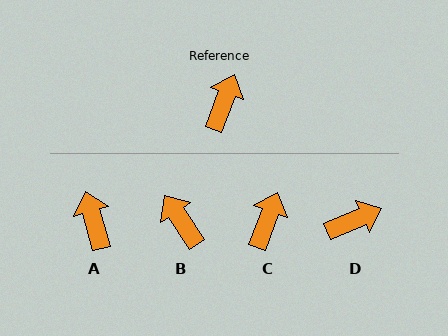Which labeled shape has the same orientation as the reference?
C.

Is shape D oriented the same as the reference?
No, it is off by about 47 degrees.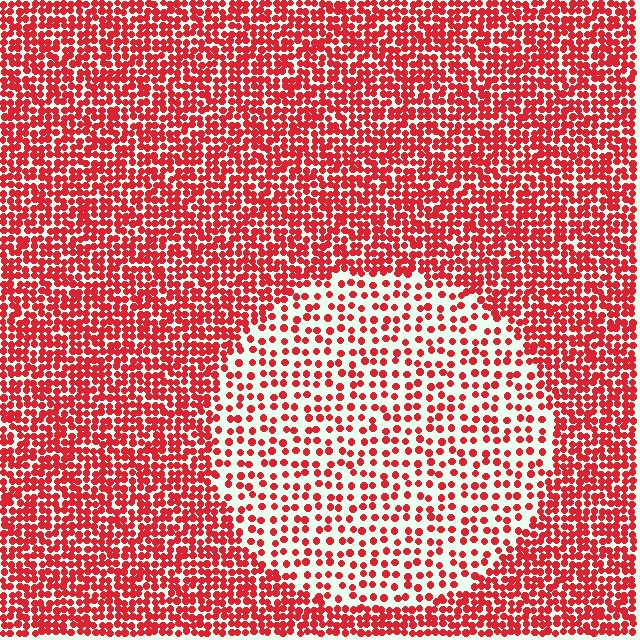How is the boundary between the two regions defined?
The boundary is defined by a change in element density (approximately 2.2x ratio). All elements are the same color, size, and shape.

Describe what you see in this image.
The image contains small red elements arranged at two different densities. A circle-shaped region is visible where the elements are less densely packed than the surrounding area.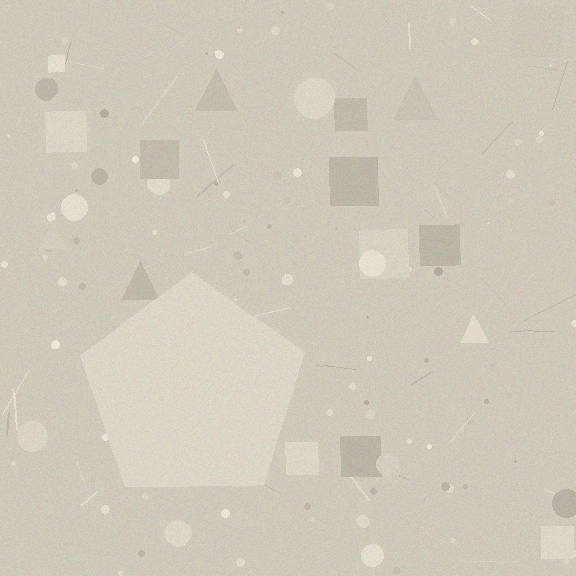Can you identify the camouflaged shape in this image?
The camouflaged shape is a pentagon.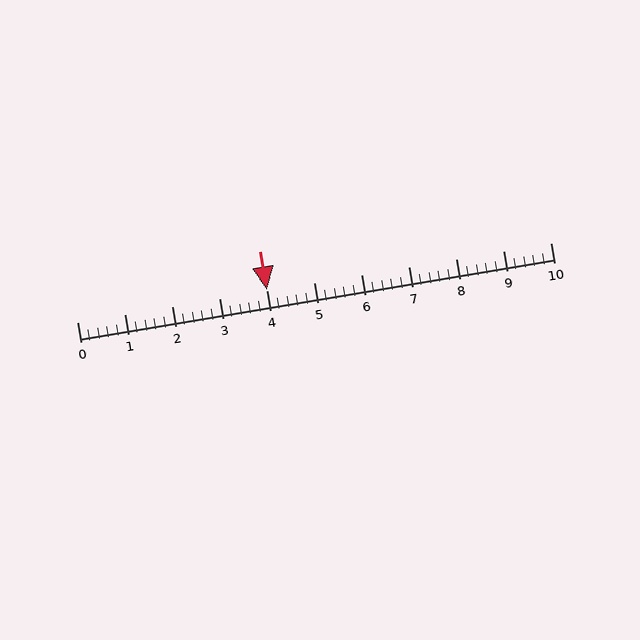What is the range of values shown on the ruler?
The ruler shows values from 0 to 10.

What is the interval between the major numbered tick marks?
The major tick marks are spaced 1 units apart.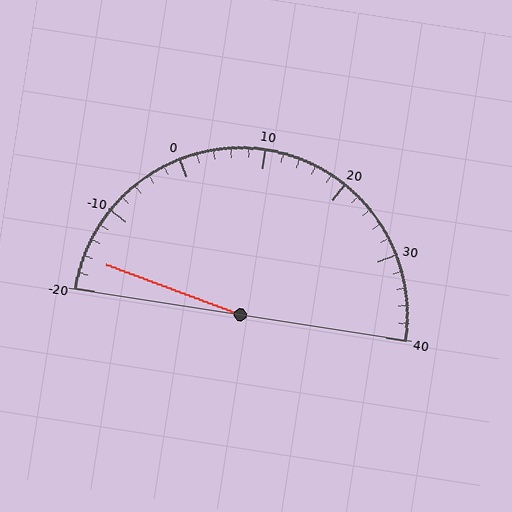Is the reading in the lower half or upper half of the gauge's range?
The reading is in the lower half of the range (-20 to 40).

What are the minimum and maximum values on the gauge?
The gauge ranges from -20 to 40.